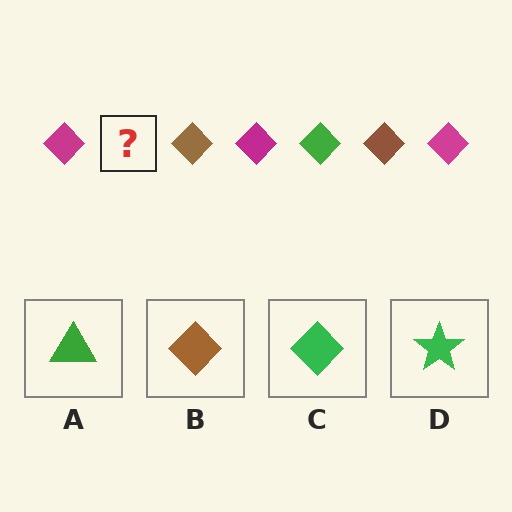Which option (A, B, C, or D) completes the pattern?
C.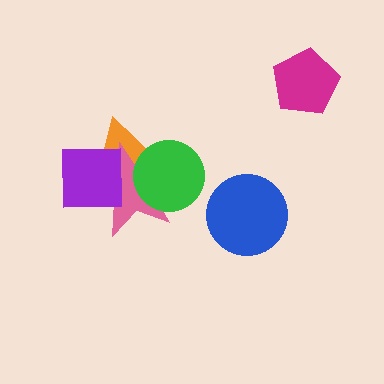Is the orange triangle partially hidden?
Yes, it is partially covered by another shape.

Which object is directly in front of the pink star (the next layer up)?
The green circle is directly in front of the pink star.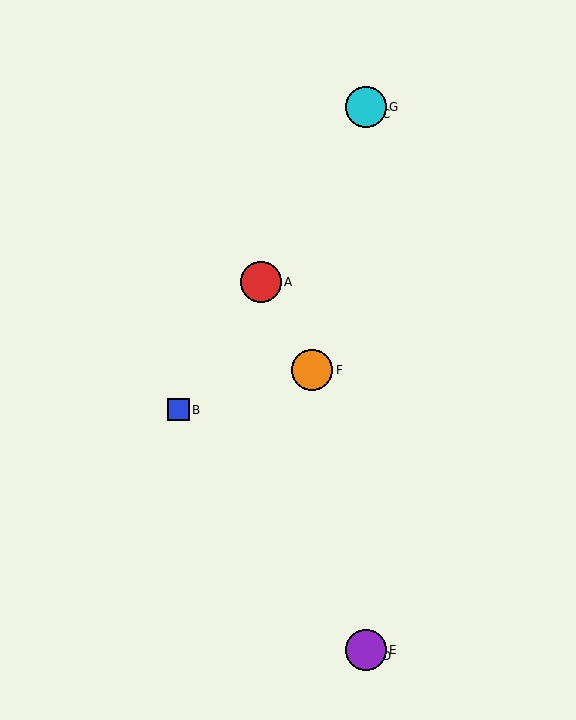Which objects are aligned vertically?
Objects C, D, E, G are aligned vertically.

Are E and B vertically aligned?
No, E is at x≈366 and B is at x≈178.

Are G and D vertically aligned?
Yes, both are at x≈366.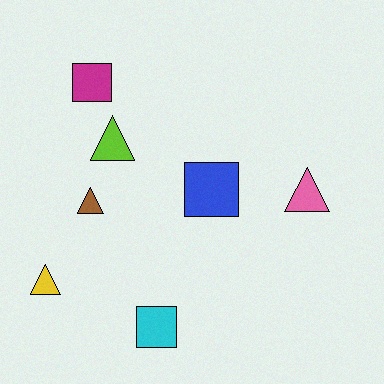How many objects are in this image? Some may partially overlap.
There are 7 objects.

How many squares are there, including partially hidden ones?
There are 3 squares.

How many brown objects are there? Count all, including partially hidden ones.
There is 1 brown object.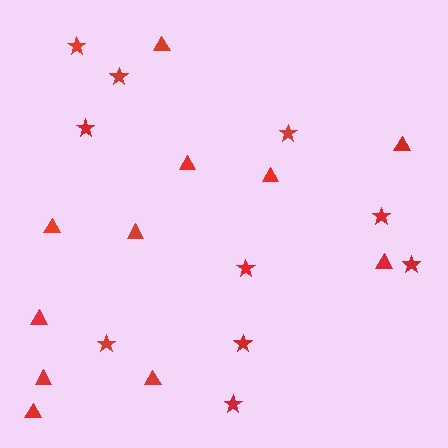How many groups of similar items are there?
There are 2 groups: one group of triangles (11) and one group of stars (10).